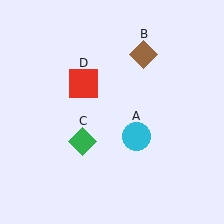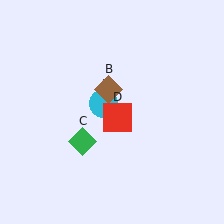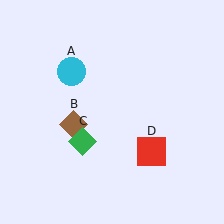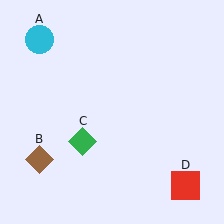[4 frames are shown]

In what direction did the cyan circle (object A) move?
The cyan circle (object A) moved up and to the left.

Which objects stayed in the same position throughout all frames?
Green diamond (object C) remained stationary.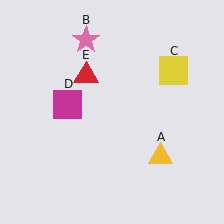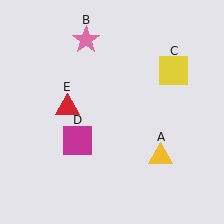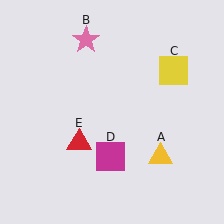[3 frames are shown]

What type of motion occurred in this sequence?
The magenta square (object D), red triangle (object E) rotated counterclockwise around the center of the scene.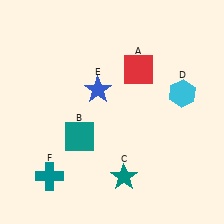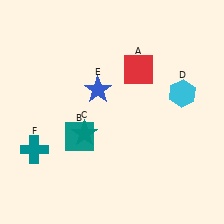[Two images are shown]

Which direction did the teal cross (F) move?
The teal cross (F) moved up.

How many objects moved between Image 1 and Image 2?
2 objects moved between the two images.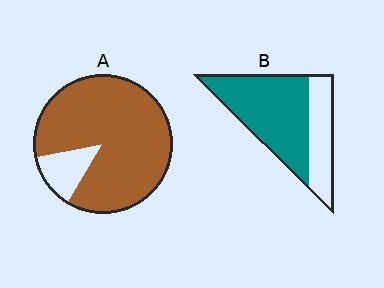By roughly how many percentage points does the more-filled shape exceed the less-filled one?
By roughly 20 percentage points (A over B).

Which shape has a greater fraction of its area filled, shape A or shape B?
Shape A.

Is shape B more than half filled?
Yes.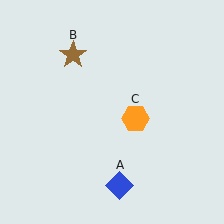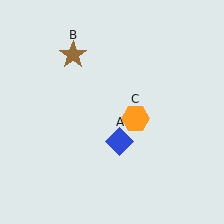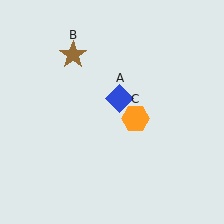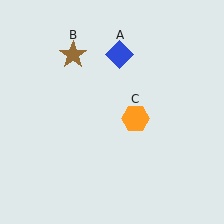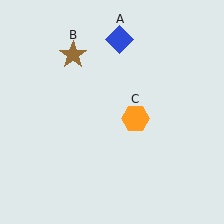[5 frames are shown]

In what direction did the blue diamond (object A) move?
The blue diamond (object A) moved up.